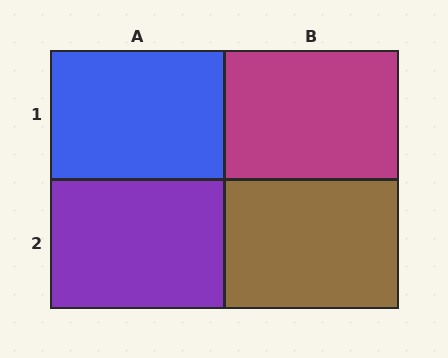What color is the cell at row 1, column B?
Magenta.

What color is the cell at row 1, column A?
Blue.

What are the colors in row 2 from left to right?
Purple, brown.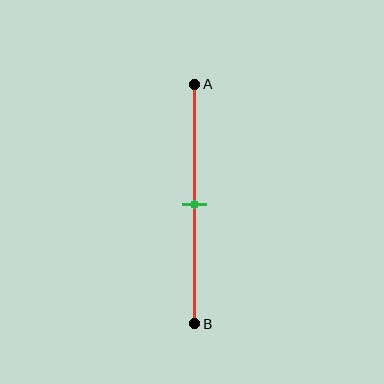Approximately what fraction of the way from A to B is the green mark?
The green mark is approximately 50% of the way from A to B.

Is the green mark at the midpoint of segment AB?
Yes, the mark is approximately at the midpoint.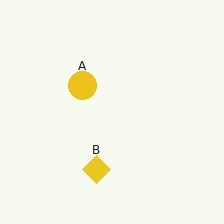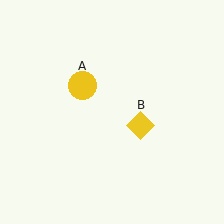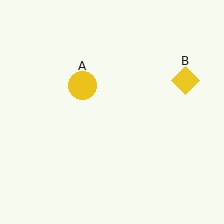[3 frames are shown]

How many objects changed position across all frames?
1 object changed position: yellow diamond (object B).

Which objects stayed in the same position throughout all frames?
Yellow circle (object A) remained stationary.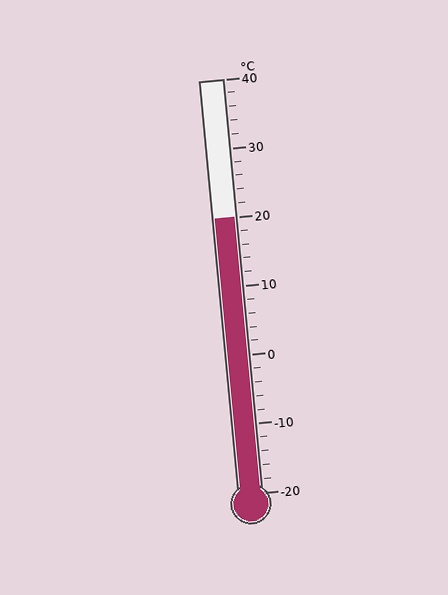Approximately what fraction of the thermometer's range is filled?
The thermometer is filled to approximately 65% of its range.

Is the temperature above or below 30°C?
The temperature is below 30°C.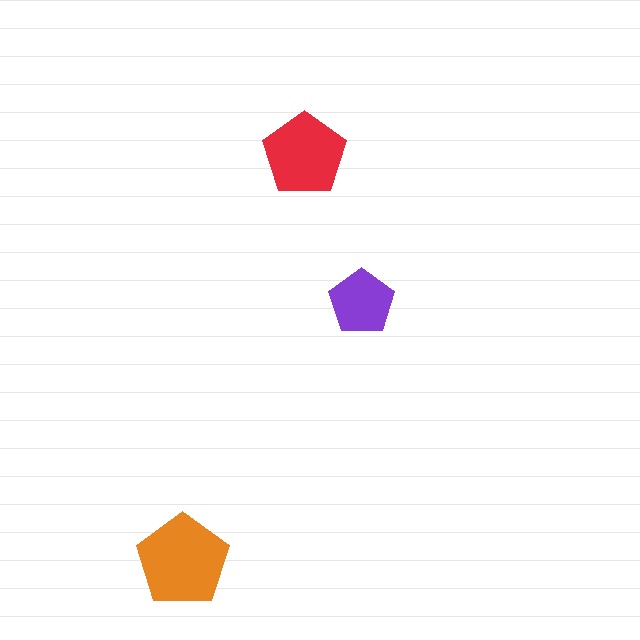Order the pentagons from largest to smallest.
the orange one, the red one, the purple one.